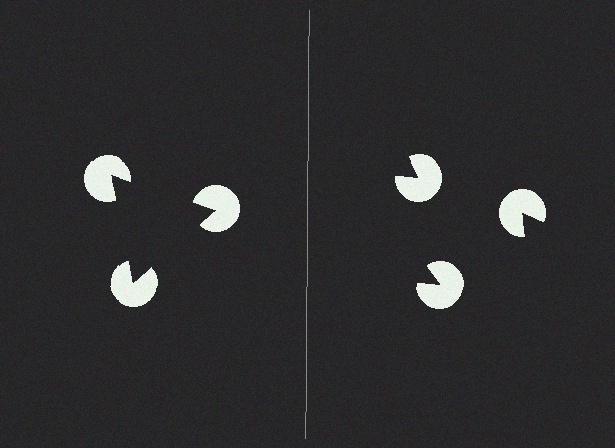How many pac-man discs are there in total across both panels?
6 — 3 on each side.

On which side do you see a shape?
An illusory triangle appears on the left side. On the right side the wedge cuts are rotated, so no coherent shape forms.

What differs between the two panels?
The pac-man discs are positioned identically on both sides; only the wedge orientations differ. On the left they align to a triangle; on the right they are misaligned.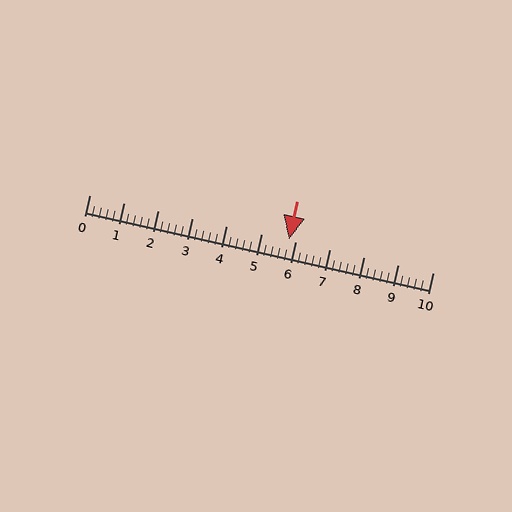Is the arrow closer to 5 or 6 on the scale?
The arrow is closer to 6.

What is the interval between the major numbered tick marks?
The major tick marks are spaced 1 units apart.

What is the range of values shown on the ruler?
The ruler shows values from 0 to 10.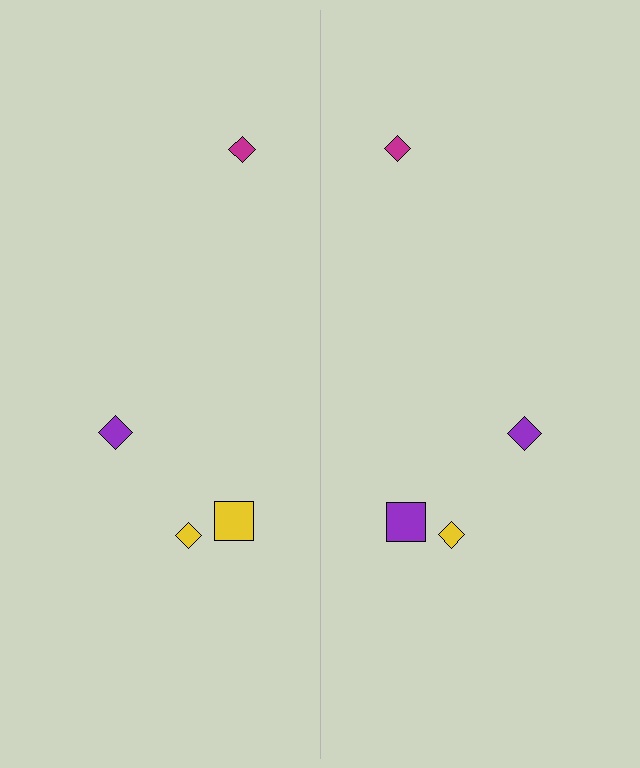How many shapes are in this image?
There are 8 shapes in this image.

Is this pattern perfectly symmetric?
No, the pattern is not perfectly symmetric. The purple square on the right side breaks the symmetry — its mirror counterpart is yellow.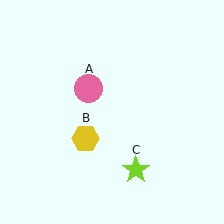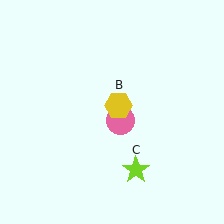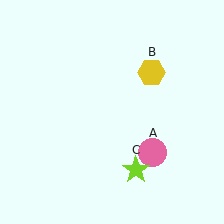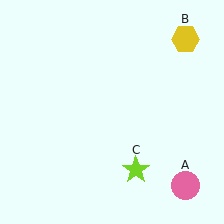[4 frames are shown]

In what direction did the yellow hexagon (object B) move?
The yellow hexagon (object B) moved up and to the right.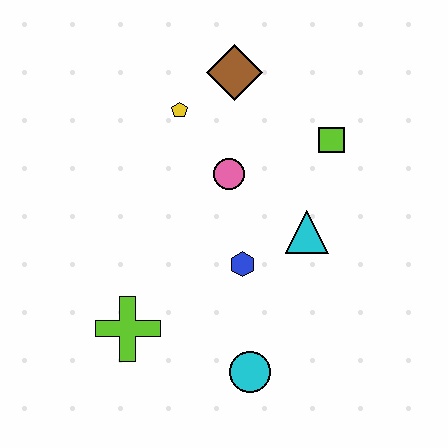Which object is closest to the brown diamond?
The yellow pentagon is closest to the brown diamond.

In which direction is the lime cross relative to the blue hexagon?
The lime cross is to the left of the blue hexagon.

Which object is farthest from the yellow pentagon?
The cyan circle is farthest from the yellow pentagon.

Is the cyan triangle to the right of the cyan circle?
Yes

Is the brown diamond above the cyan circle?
Yes